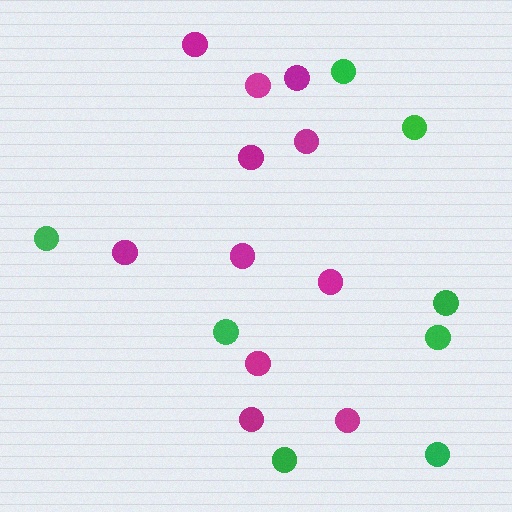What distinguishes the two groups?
There are 2 groups: one group of magenta circles (11) and one group of green circles (8).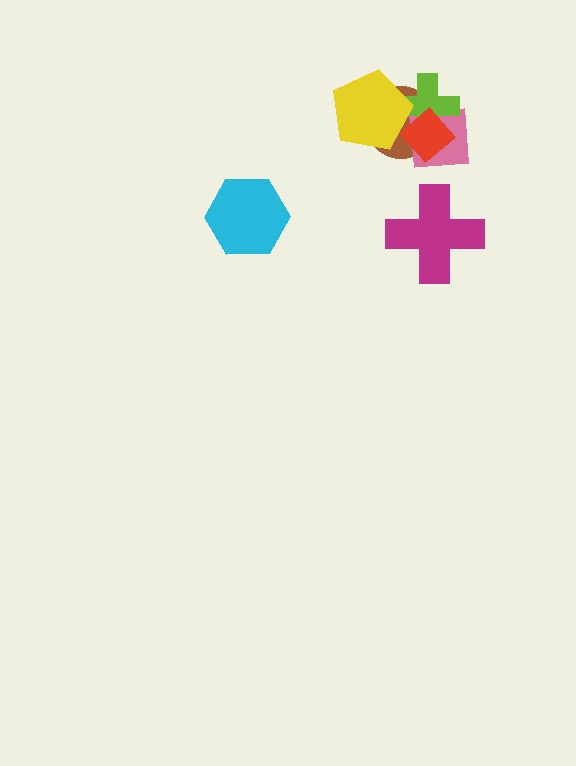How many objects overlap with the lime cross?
4 objects overlap with the lime cross.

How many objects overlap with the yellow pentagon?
3 objects overlap with the yellow pentagon.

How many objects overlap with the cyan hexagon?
0 objects overlap with the cyan hexagon.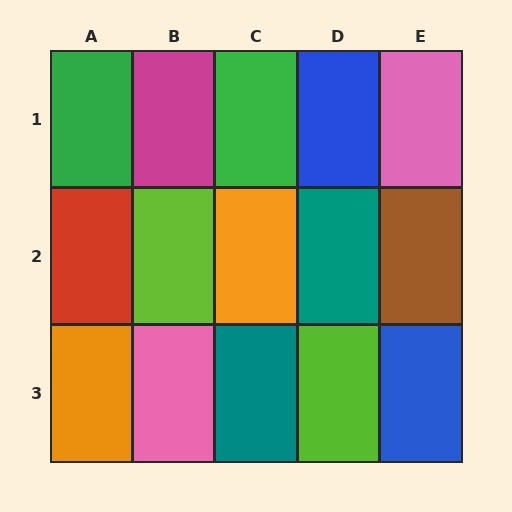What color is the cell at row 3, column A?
Orange.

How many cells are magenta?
1 cell is magenta.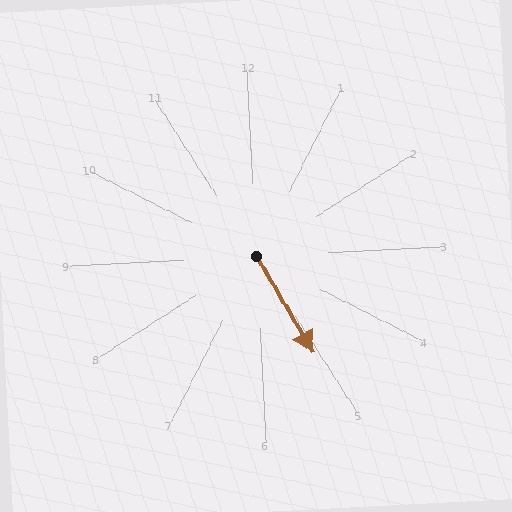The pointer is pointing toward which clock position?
Roughly 5 o'clock.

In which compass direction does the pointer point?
Southeast.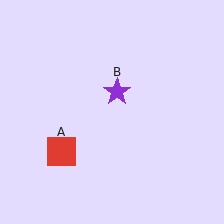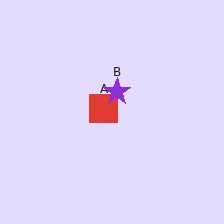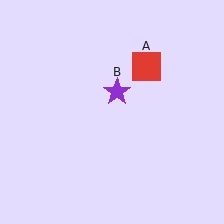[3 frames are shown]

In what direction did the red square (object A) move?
The red square (object A) moved up and to the right.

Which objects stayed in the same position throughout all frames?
Purple star (object B) remained stationary.